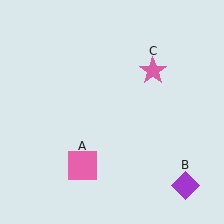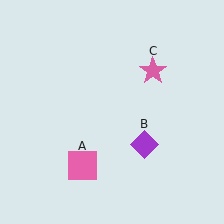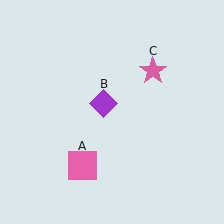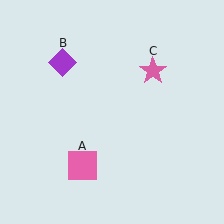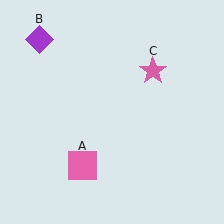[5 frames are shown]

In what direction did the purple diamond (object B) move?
The purple diamond (object B) moved up and to the left.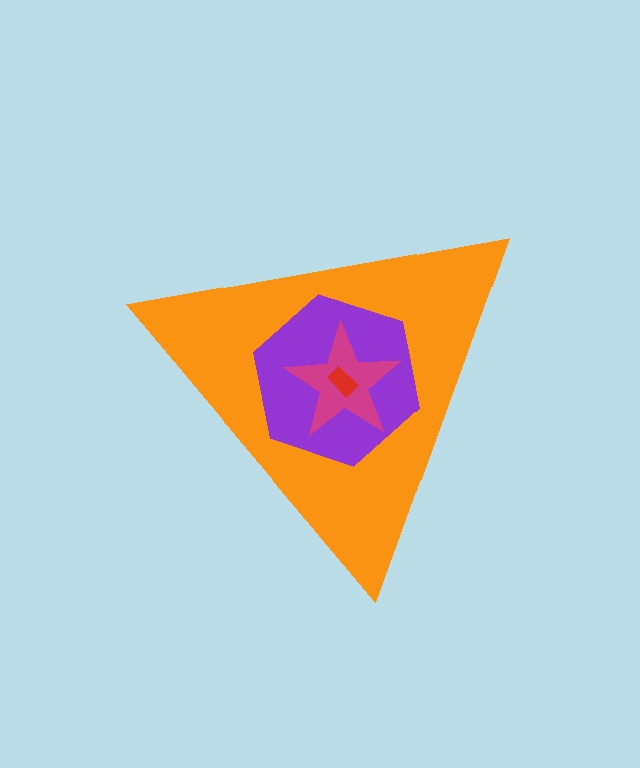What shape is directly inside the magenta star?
The red rectangle.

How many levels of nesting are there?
4.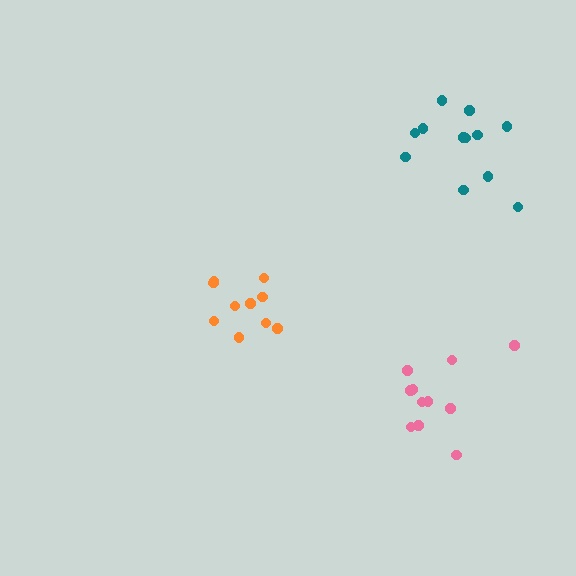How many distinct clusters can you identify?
There are 3 distinct clusters.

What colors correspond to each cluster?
The clusters are colored: orange, pink, teal.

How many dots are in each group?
Group 1: 10 dots, Group 2: 11 dots, Group 3: 12 dots (33 total).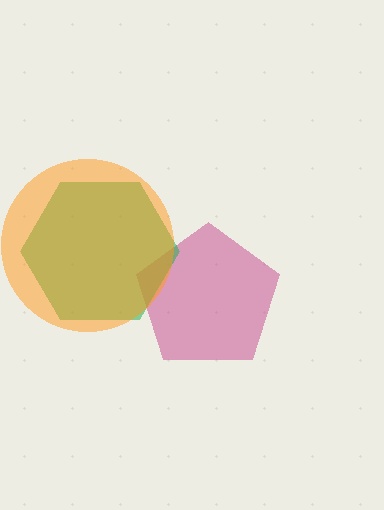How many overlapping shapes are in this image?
There are 3 overlapping shapes in the image.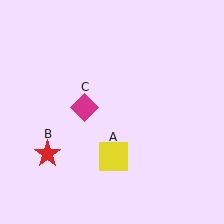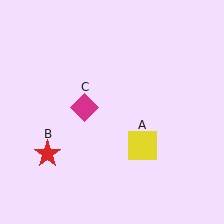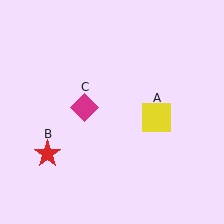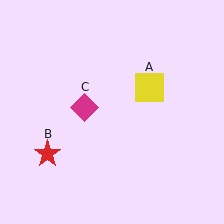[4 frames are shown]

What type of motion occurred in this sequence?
The yellow square (object A) rotated counterclockwise around the center of the scene.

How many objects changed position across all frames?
1 object changed position: yellow square (object A).